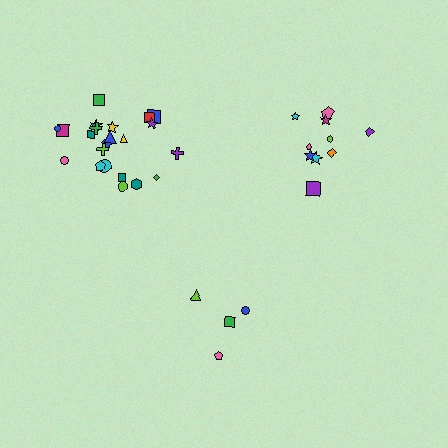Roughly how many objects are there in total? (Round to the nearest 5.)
Roughly 35 objects in total.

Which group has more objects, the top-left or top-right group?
The top-left group.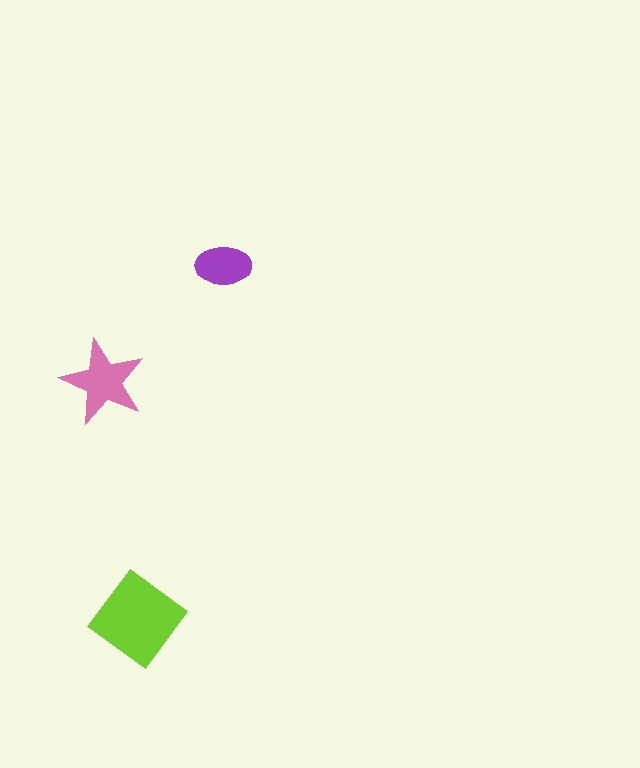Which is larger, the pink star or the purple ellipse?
The pink star.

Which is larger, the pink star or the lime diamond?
The lime diamond.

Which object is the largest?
The lime diamond.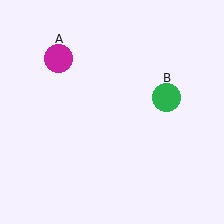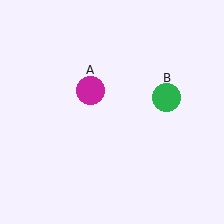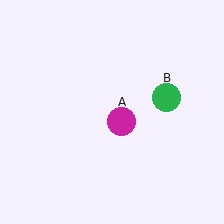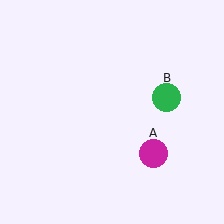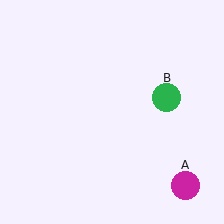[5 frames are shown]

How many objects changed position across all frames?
1 object changed position: magenta circle (object A).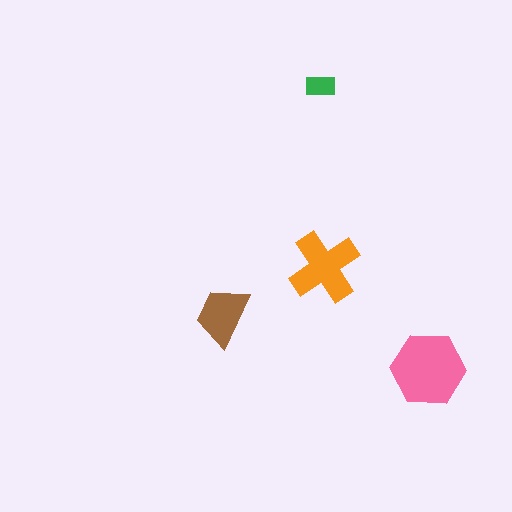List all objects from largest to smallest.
The pink hexagon, the orange cross, the brown trapezoid, the green rectangle.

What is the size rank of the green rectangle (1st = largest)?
4th.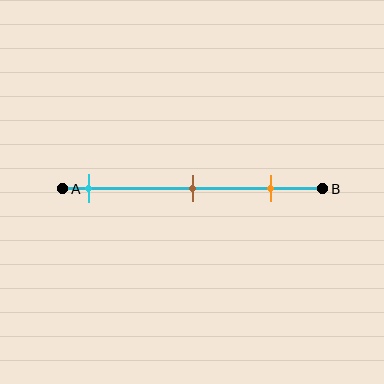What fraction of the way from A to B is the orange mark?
The orange mark is approximately 80% (0.8) of the way from A to B.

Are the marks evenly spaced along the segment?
Yes, the marks are approximately evenly spaced.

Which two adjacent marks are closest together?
The brown and orange marks are the closest adjacent pair.